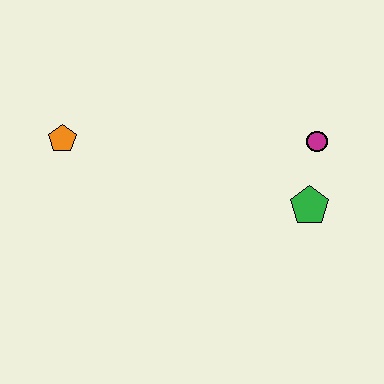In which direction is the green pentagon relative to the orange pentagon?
The green pentagon is to the right of the orange pentagon.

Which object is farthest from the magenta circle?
The orange pentagon is farthest from the magenta circle.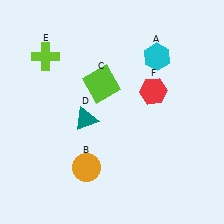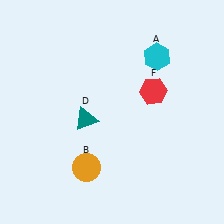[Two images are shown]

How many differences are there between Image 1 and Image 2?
There are 2 differences between the two images.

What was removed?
The lime cross (E), the lime square (C) were removed in Image 2.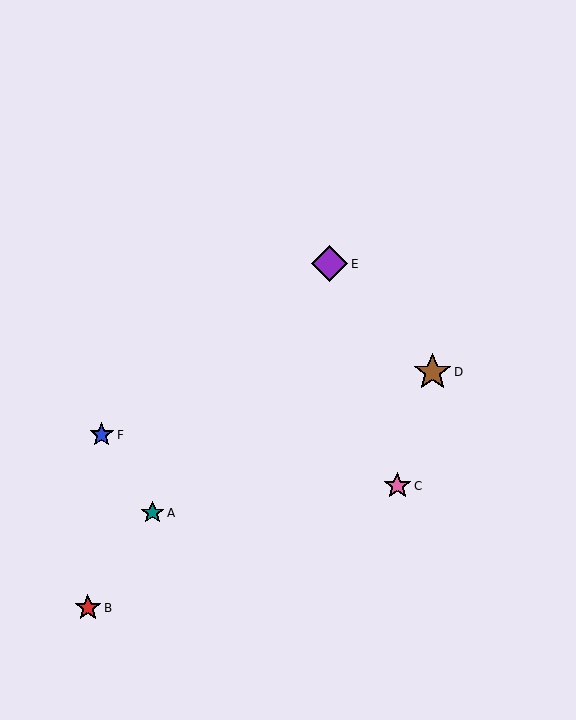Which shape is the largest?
The brown star (labeled D) is the largest.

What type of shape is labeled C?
Shape C is a pink star.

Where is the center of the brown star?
The center of the brown star is at (432, 372).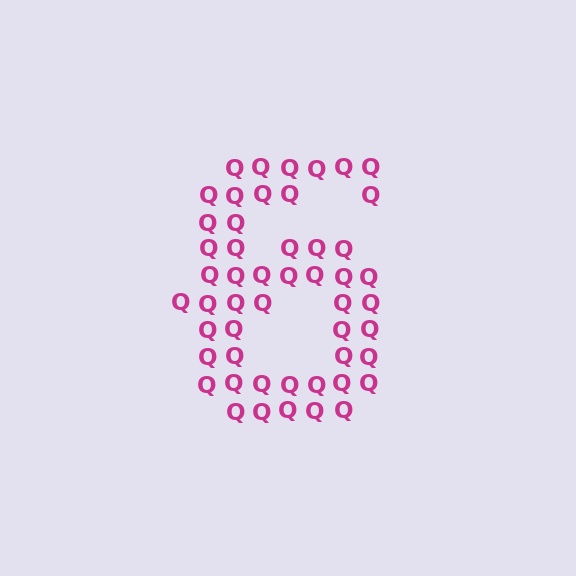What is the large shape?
The large shape is the digit 6.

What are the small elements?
The small elements are letter Q's.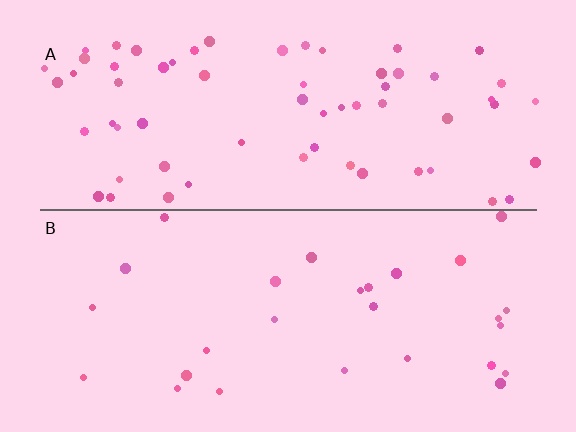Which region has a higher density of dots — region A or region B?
A (the top).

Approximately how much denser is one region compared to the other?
Approximately 2.4× — region A over region B.